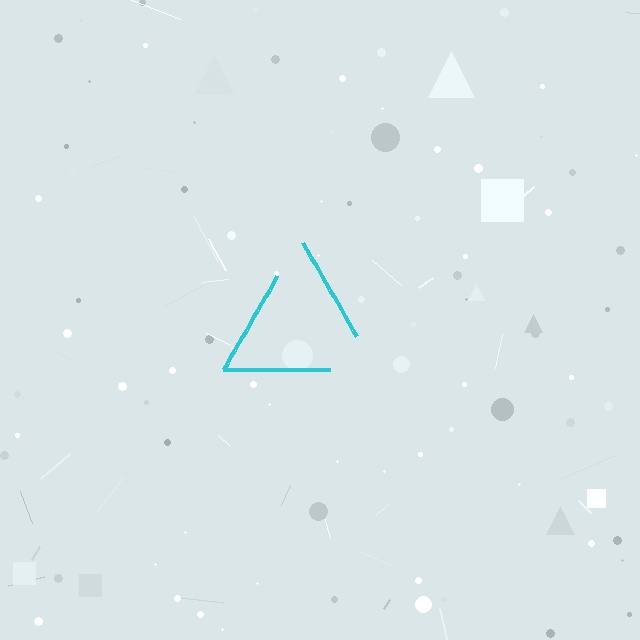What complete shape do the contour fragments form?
The contour fragments form a triangle.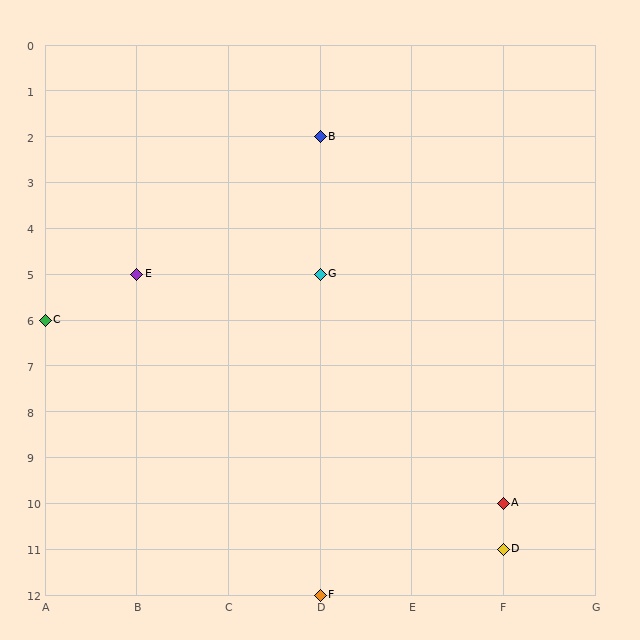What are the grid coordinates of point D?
Point D is at grid coordinates (F, 11).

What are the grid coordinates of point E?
Point E is at grid coordinates (B, 5).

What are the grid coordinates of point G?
Point G is at grid coordinates (D, 5).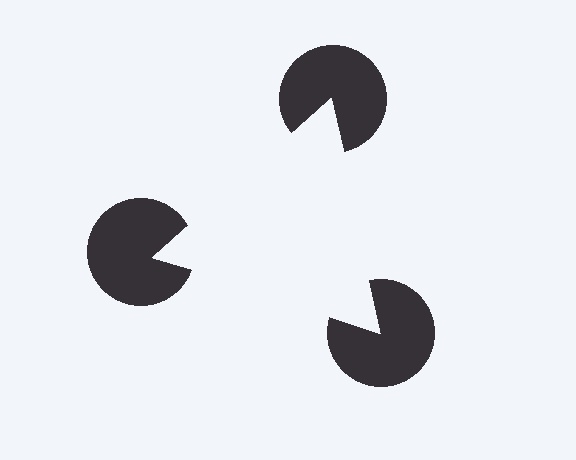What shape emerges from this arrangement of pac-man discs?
An illusory triangle — its edges are inferred from the aligned wedge cuts in the pac-man discs, not physically drawn.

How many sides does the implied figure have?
3 sides.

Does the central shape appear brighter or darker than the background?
It typically appears slightly brighter than the background, even though no actual brightness change is drawn.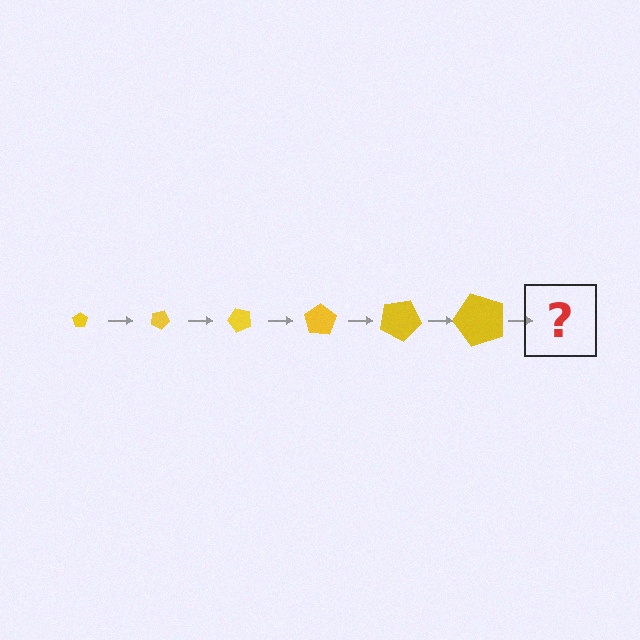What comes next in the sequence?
The next element should be a pentagon, larger than the previous one and rotated 150 degrees from the start.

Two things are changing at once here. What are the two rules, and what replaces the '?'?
The two rules are that the pentagon grows larger each step and it rotates 25 degrees each step. The '?' should be a pentagon, larger than the previous one and rotated 150 degrees from the start.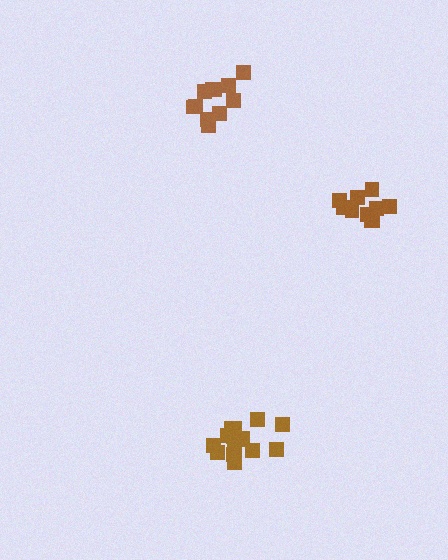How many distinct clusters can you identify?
There are 3 distinct clusters.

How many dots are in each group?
Group 1: 15 dots, Group 2: 11 dots, Group 3: 11 dots (37 total).